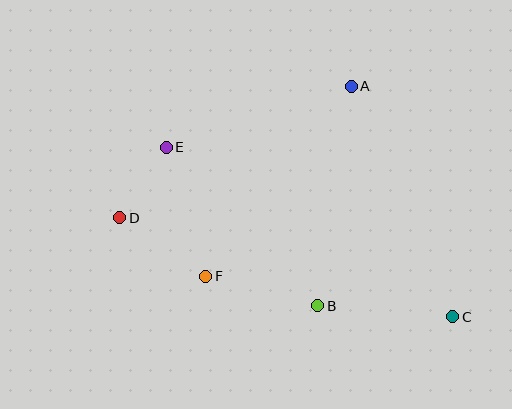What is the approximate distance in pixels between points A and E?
The distance between A and E is approximately 195 pixels.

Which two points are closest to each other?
Points D and E are closest to each other.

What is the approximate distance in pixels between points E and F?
The distance between E and F is approximately 135 pixels.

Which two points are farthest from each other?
Points C and D are farthest from each other.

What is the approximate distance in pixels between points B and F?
The distance between B and F is approximately 116 pixels.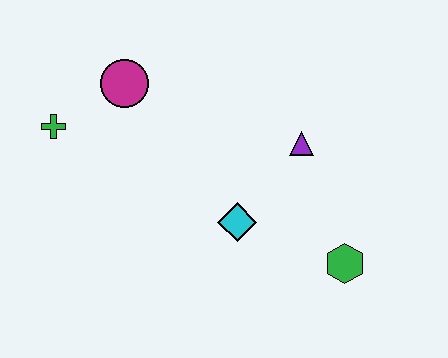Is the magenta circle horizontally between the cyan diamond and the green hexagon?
No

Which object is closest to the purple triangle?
The cyan diamond is closest to the purple triangle.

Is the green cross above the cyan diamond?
Yes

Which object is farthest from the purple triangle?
The green cross is farthest from the purple triangle.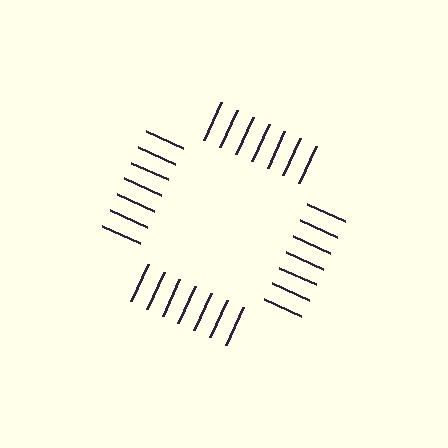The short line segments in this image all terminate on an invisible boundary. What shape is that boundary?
An illusory square — the line segments terminate on its edges but no continuous stroke is drawn.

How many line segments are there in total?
28 — 7 along each of the 4 edges.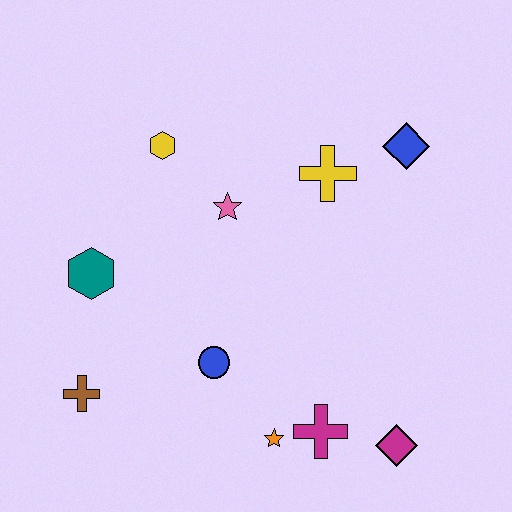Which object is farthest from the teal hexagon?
The magenta diamond is farthest from the teal hexagon.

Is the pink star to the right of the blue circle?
Yes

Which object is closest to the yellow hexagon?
The pink star is closest to the yellow hexagon.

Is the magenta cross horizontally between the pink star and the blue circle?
No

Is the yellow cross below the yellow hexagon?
Yes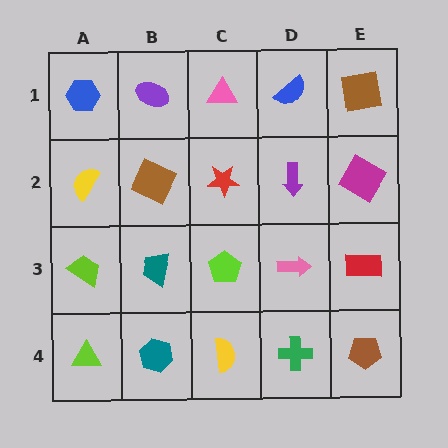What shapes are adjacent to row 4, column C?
A lime pentagon (row 3, column C), a teal hexagon (row 4, column B), a green cross (row 4, column D).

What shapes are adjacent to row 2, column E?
A brown square (row 1, column E), a red rectangle (row 3, column E), a purple arrow (row 2, column D).